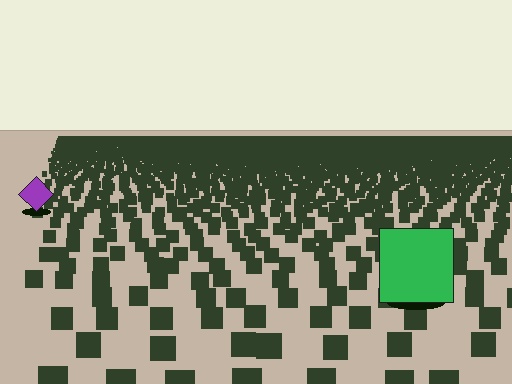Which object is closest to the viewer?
The green square is closest. The texture marks near it are larger and more spread out.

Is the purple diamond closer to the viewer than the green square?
No. The green square is closer — you can tell from the texture gradient: the ground texture is coarser near it.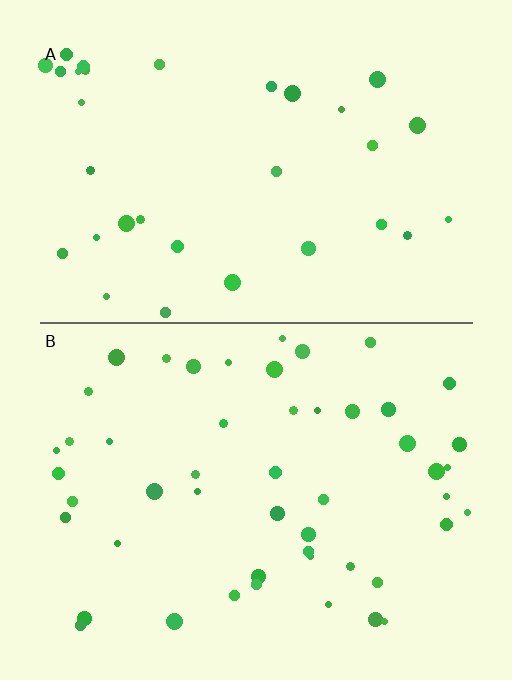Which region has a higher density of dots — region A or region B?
B (the bottom).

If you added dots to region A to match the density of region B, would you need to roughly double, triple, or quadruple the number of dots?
Approximately double.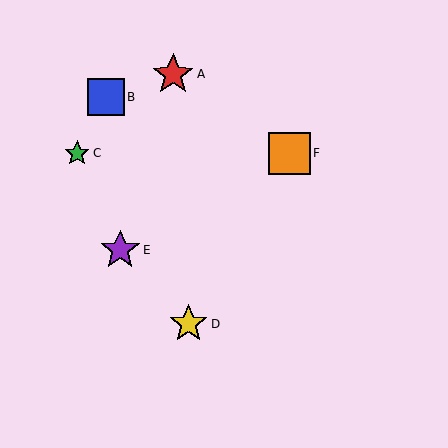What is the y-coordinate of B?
Object B is at y≈97.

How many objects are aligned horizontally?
2 objects (C, F) are aligned horizontally.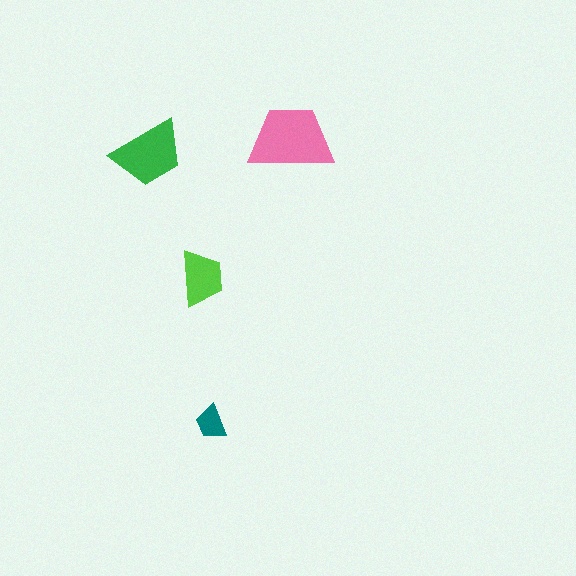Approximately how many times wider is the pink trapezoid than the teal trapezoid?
About 2.5 times wider.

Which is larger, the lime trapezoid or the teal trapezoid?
The lime one.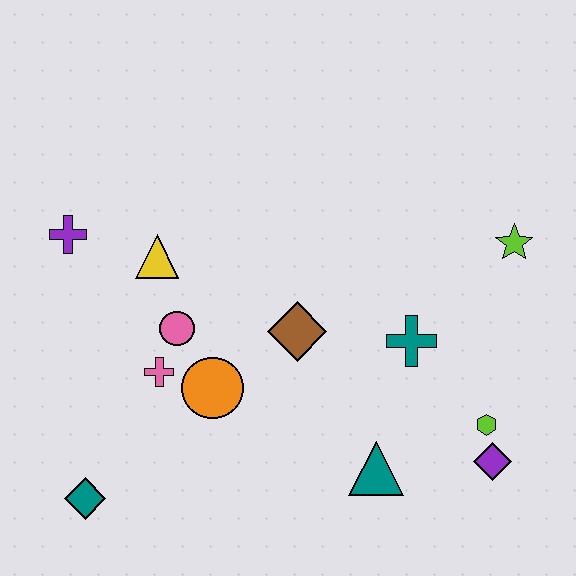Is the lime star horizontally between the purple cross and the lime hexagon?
No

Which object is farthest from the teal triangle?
The purple cross is farthest from the teal triangle.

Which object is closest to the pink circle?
The pink cross is closest to the pink circle.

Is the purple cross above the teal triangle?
Yes